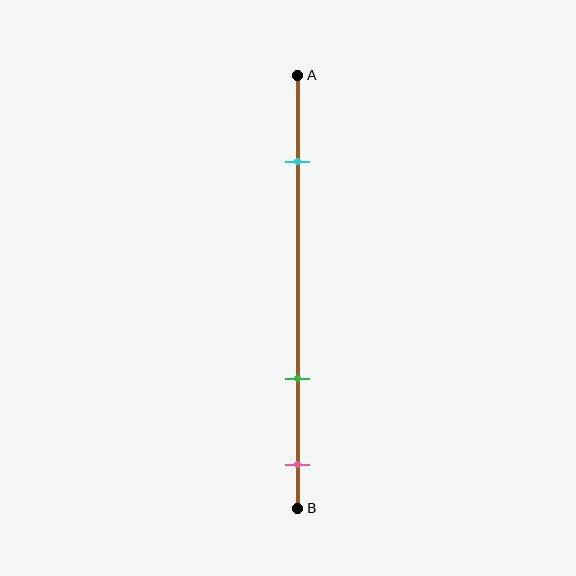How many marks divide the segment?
There are 3 marks dividing the segment.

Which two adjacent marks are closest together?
The green and pink marks are the closest adjacent pair.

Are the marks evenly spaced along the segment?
No, the marks are not evenly spaced.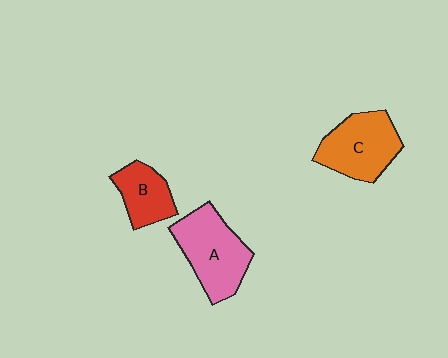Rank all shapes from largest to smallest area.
From largest to smallest: A (pink), C (orange), B (red).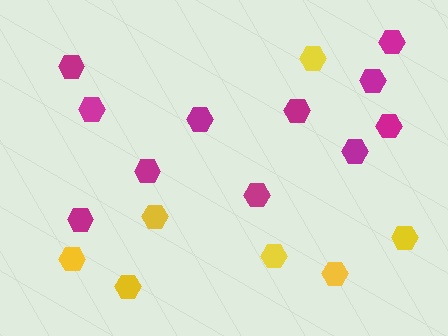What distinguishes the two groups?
There are 2 groups: one group of magenta hexagons (11) and one group of yellow hexagons (7).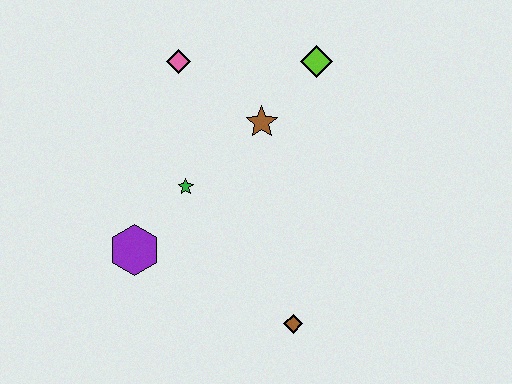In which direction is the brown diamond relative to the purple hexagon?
The brown diamond is to the right of the purple hexagon.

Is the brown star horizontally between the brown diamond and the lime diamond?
No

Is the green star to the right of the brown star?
No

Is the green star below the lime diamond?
Yes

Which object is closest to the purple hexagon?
The green star is closest to the purple hexagon.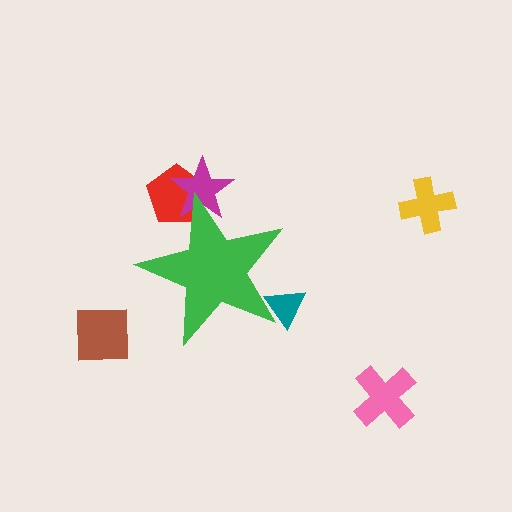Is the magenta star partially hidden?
Yes, the magenta star is partially hidden behind the green star.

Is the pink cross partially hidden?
No, the pink cross is fully visible.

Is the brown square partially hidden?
No, the brown square is fully visible.